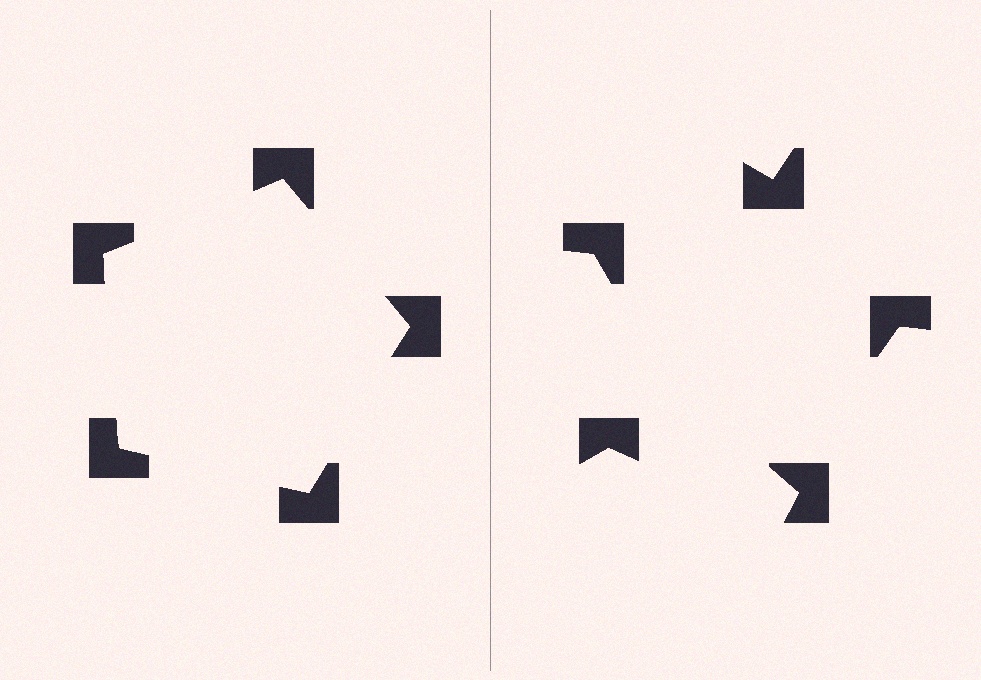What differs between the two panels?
The notched squares are positioned identically on both sides; only the wedge orientations differ. On the left they align to a pentagon; on the right they are misaligned.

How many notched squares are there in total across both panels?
10 — 5 on each side.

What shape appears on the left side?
An illusory pentagon.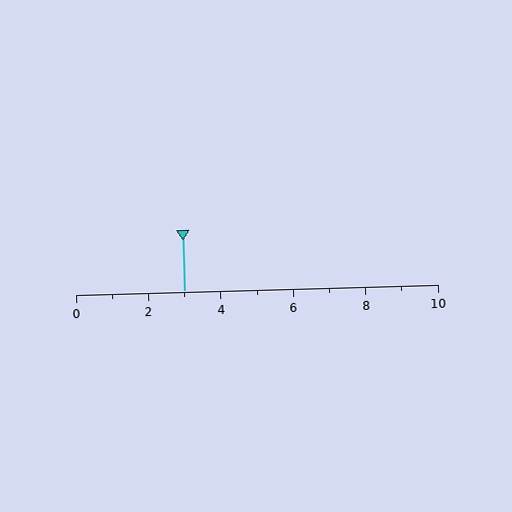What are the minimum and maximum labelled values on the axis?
The axis runs from 0 to 10.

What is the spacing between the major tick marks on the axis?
The major ticks are spaced 2 apart.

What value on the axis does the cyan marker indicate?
The marker indicates approximately 3.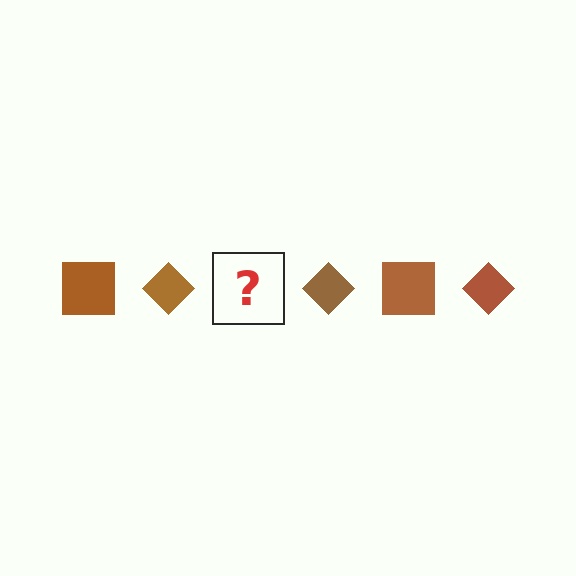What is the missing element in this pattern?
The missing element is a brown square.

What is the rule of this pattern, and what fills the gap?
The rule is that the pattern cycles through square, diamond shapes in brown. The gap should be filled with a brown square.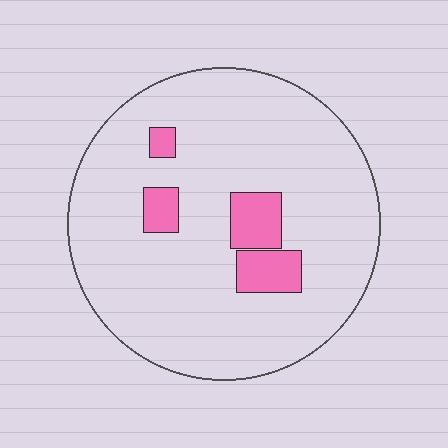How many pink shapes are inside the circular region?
4.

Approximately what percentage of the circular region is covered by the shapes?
Approximately 10%.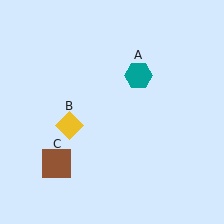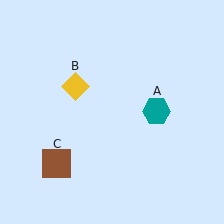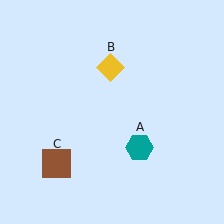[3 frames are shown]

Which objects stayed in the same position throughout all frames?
Brown square (object C) remained stationary.